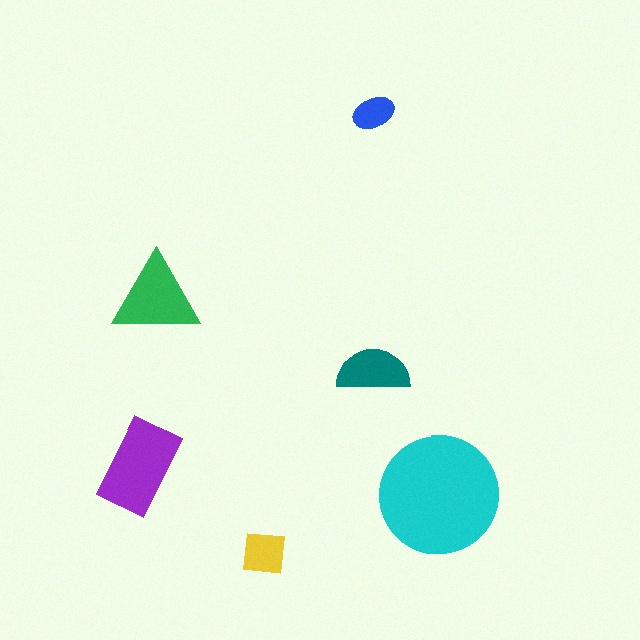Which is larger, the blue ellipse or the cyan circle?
The cyan circle.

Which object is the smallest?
The blue ellipse.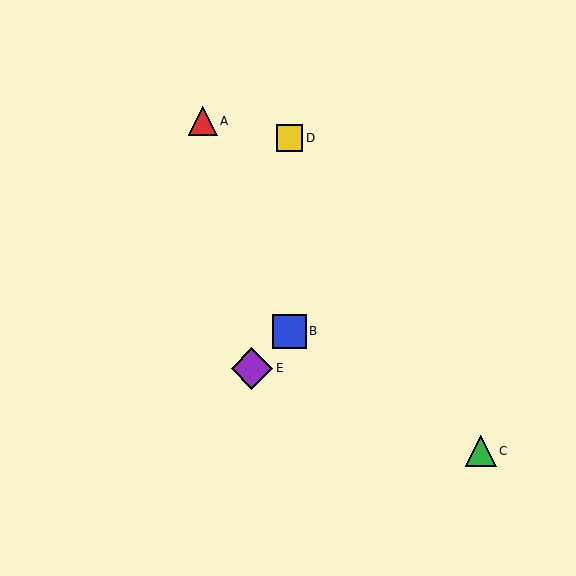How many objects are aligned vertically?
2 objects (B, D) are aligned vertically.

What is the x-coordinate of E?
Object E is at x≈252.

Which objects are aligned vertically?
Objects B, D are aligned vertically.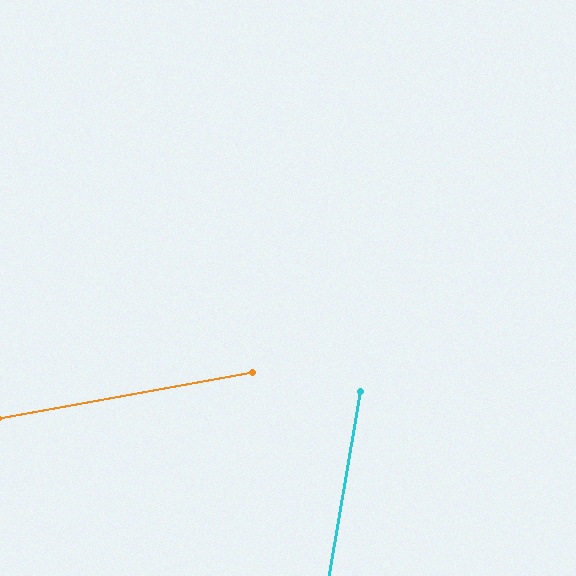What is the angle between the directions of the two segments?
Approximately 70 degrees.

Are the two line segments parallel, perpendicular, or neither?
Neither parallel nor perpendicular — they differ by about 70°.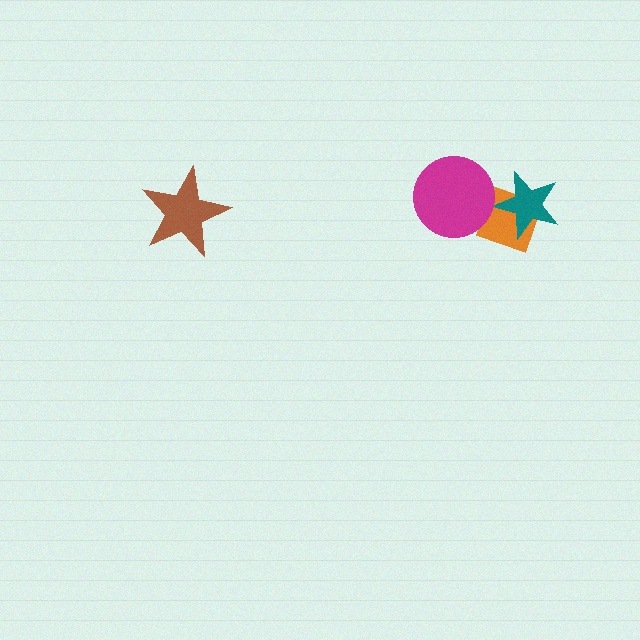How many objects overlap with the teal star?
1 object overlaps with the teal star.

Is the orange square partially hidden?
Yes, it is partially covered by another shape.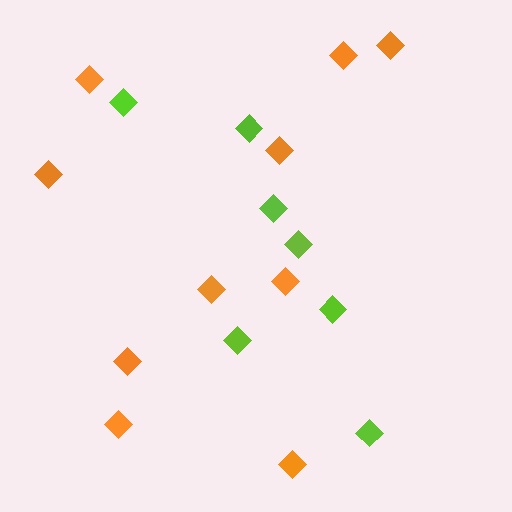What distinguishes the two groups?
There are 2 groups: one group of lime diamonds (7) and one group of orange diamonds (10).